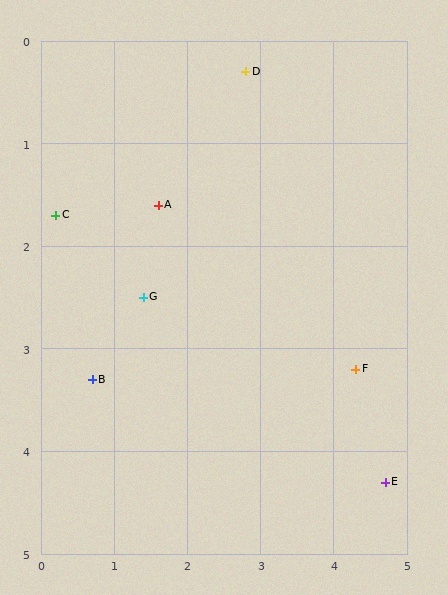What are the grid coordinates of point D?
Point D is at approximately (2.8, 0.3).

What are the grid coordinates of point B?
Point B is at approximately (0.7, 3.3).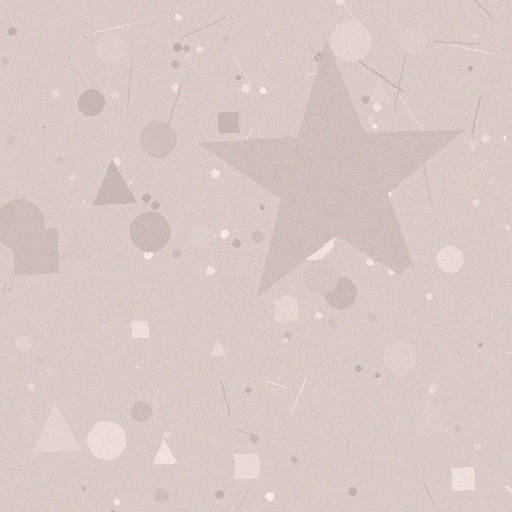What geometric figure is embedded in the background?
A star is embedded in the background.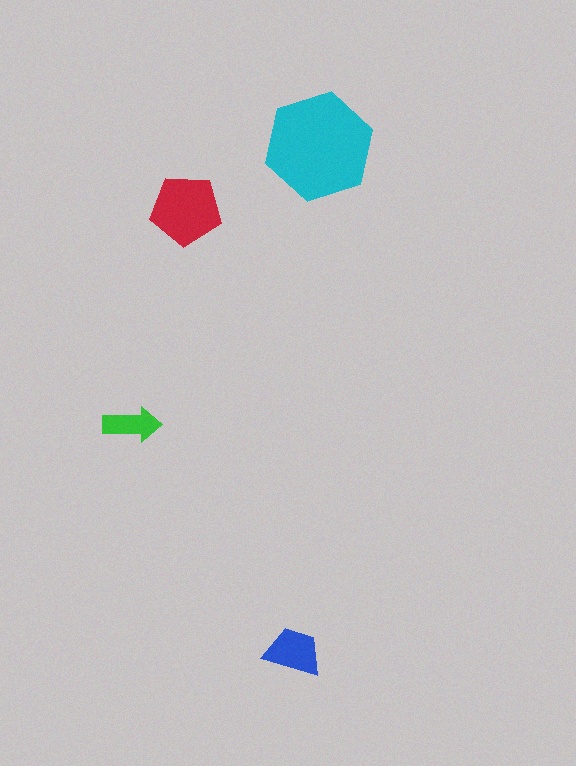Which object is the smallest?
The green arrow.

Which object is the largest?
The cyan hexagon.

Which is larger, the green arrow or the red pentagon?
The red pentagon.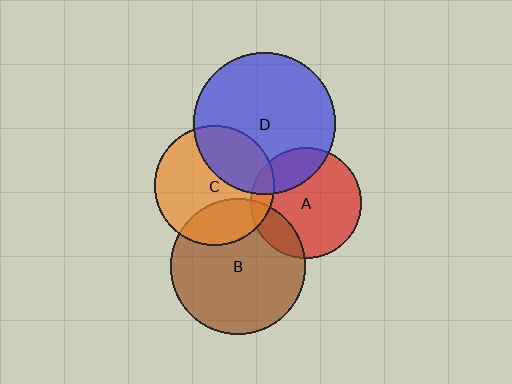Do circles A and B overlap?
Yes.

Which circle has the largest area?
Circle D (blue).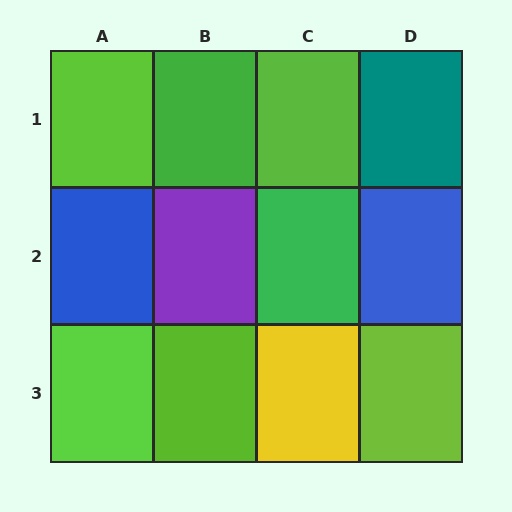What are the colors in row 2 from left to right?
Blue, purple, green, blue.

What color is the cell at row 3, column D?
Lime.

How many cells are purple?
1 cell is purple.